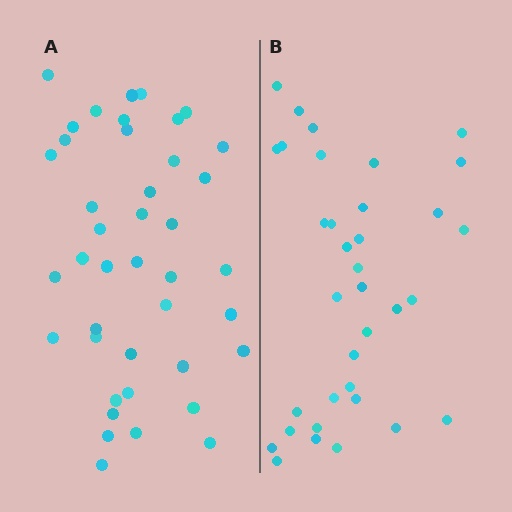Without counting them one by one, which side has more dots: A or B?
Region A (the left region) has more dots.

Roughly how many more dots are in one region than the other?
Region A has about 6 more dots than region B.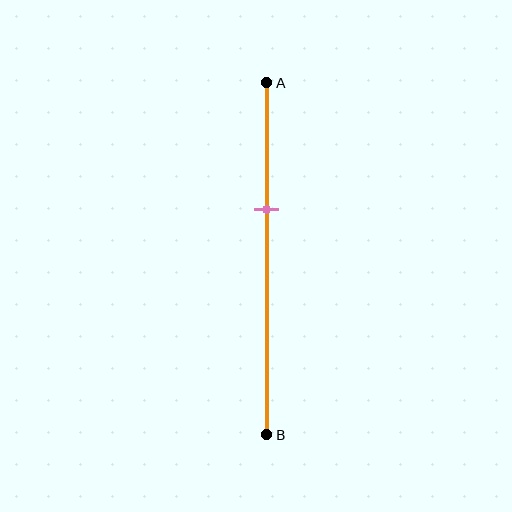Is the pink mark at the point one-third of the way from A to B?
Yes, the mark is approximately at the one-third point.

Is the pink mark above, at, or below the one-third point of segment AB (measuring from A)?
The pink mark is approximately at the one-third point of segment AB.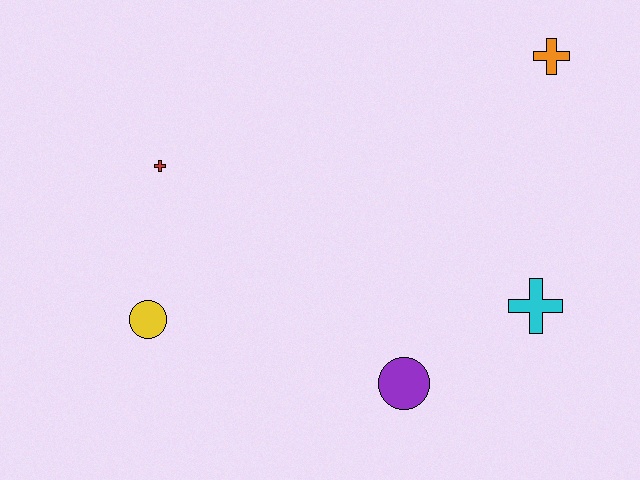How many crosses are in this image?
There are 3 crosses.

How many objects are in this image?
There are 5 objects.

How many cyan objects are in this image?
There is 1 cyan object.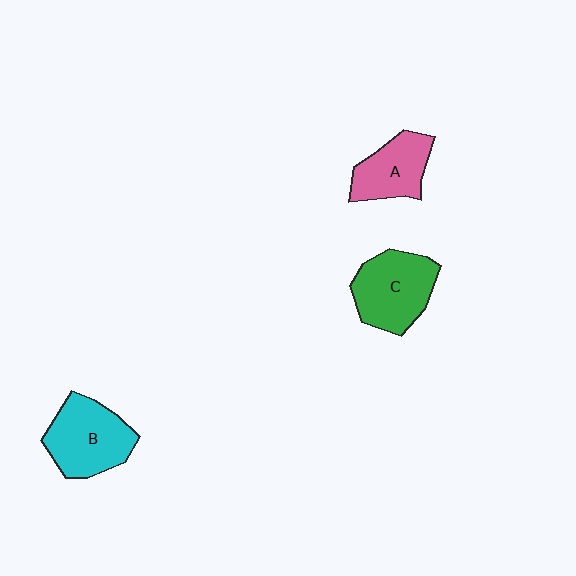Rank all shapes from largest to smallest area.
From largest to smallest: B (cyan), C (green), A (pink).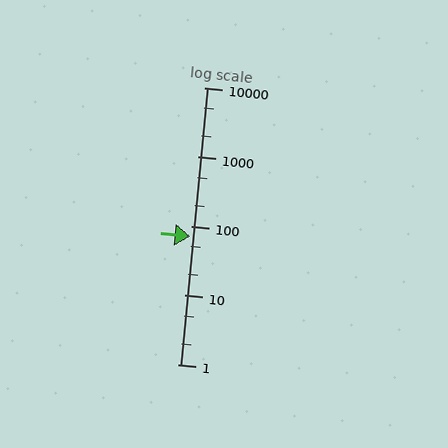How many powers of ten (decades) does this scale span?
The scale spans 4 decades, from 1 to 10000.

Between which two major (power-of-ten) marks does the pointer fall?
The pointer is between 10 and 100.